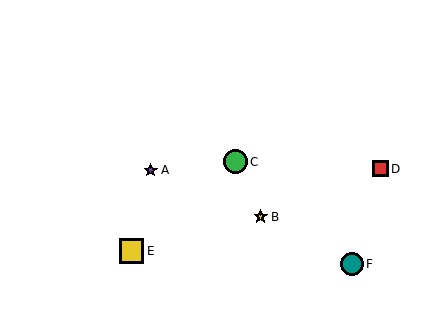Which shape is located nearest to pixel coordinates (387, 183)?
The red square (labeled D) at (380, 169) is nearest to that location.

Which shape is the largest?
The yellow square (labeled E) is the largest.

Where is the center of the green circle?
The center of the green circle is at (235, 162).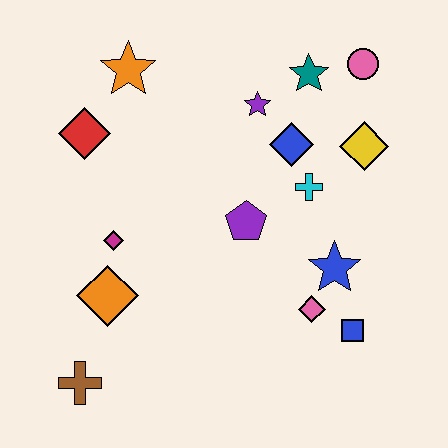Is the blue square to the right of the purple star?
Yes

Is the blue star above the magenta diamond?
No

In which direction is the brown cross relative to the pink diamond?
The brown cross is to the left of the pink diamond.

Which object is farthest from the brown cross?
The pink circle is farthest from the brown cross.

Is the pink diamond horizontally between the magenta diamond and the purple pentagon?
No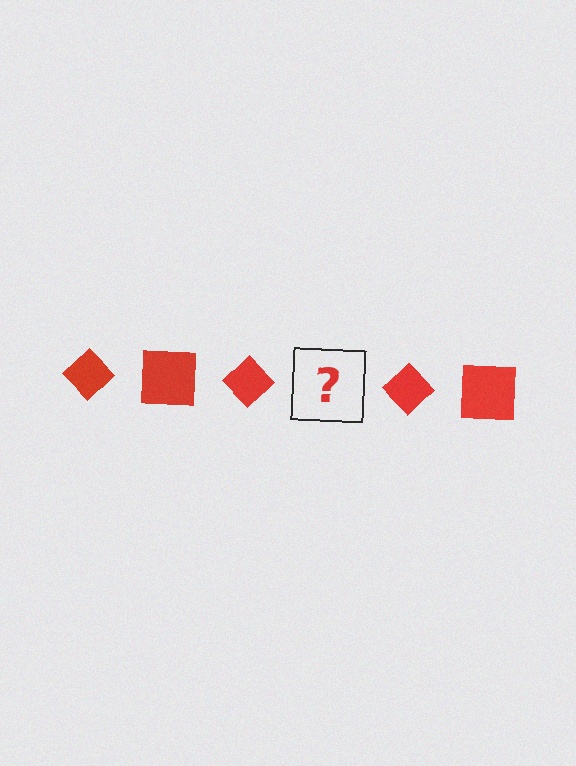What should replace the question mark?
The question mark should be replaced with a red square.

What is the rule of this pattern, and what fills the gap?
The rule is that the pattern cycles through diamond, square shapes in red. The gap should be filled with a red square.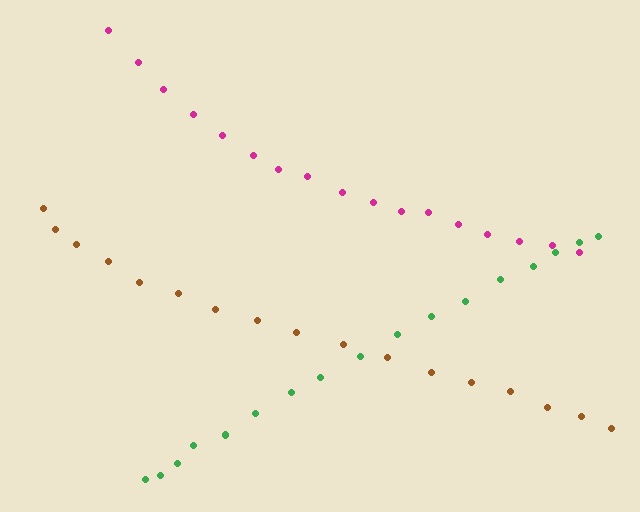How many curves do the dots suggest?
There are 3 distinct paths.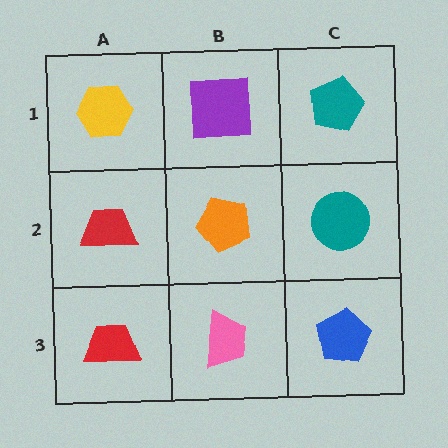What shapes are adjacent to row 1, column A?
A red trapezoid (row 2, column A), a purple square (row 1, column B).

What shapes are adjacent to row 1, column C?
A teal circle (row 2, column C), a purple square (row 1, column B).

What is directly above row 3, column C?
A teal circle.